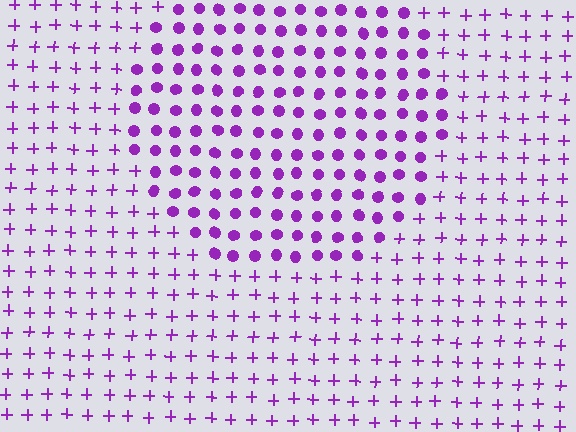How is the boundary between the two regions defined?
The boundary is defined by a change in element shape: circles inside vs. plus signs outside. All elements share the same color and spacing.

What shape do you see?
I see a circle.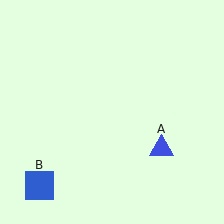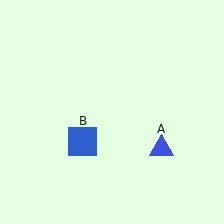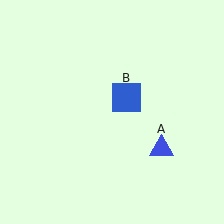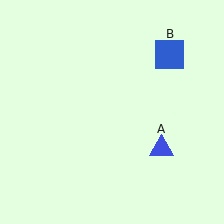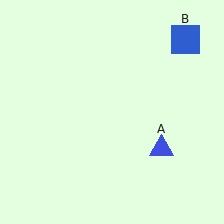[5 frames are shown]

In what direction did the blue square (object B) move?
The blue square (object B) moved up and to the right.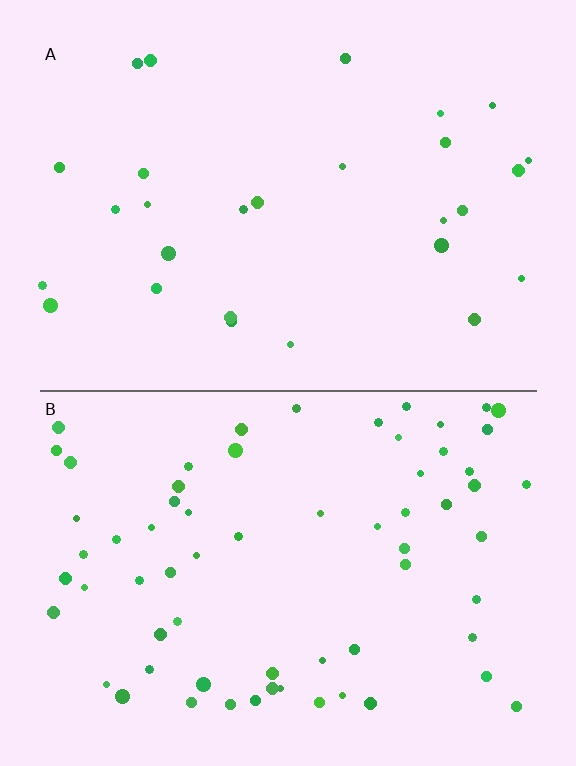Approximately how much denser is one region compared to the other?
Approximately 2.4× — region B over region A.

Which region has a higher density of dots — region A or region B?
B (the bottom).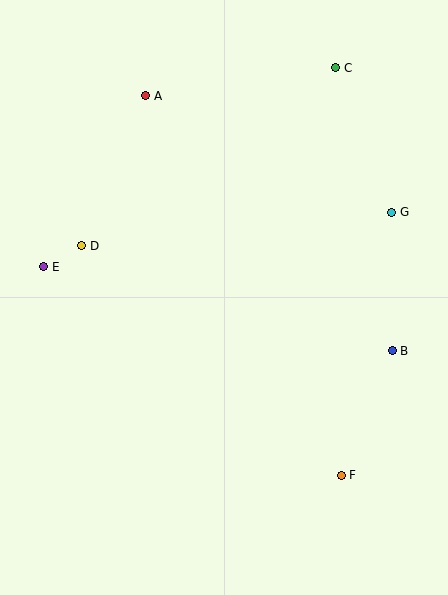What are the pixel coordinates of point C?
Point C is at (336, 68).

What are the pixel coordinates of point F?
Point F is at (341, 475).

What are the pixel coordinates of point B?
Point B is at (392, 351).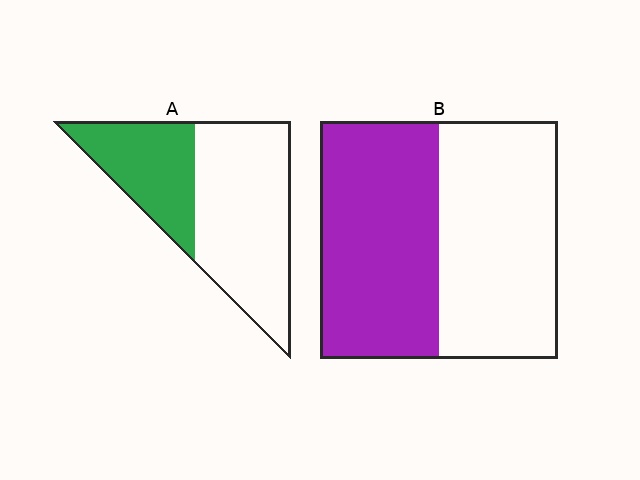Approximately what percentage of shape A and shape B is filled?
A is approximately 35% and B is approximately 50%.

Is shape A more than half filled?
No.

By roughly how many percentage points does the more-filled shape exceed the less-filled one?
By roughly 15 percentage points (B over A).